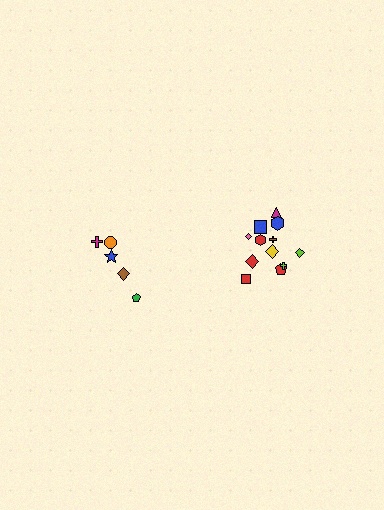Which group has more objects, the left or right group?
The right group.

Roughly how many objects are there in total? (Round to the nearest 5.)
Roughly 15 objects in total.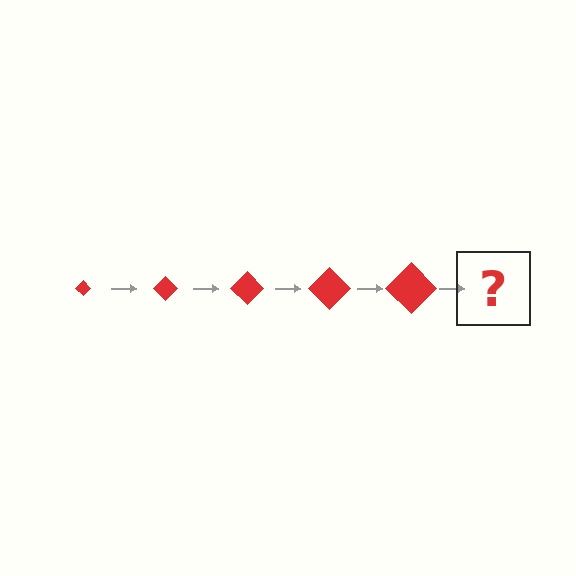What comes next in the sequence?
The next element should be a red diamond, larger than the previous one.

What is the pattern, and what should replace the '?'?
The pattern is that the diamond gets progressively larger each step. The '?' should be a red diamond, larger than the previous one.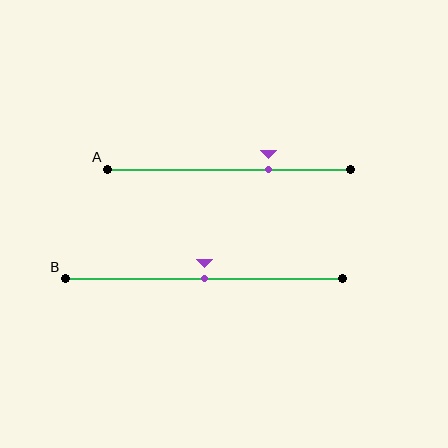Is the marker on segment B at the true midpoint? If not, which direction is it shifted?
Yes, the marker on segment B is at the true midpoint.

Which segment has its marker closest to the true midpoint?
Segment B has its marker closest to the true midpoint.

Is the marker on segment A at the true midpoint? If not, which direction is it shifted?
No, the marker on segment A is shifted to the right by about 16% of the segment length.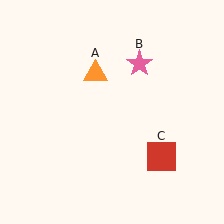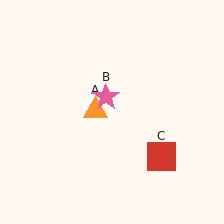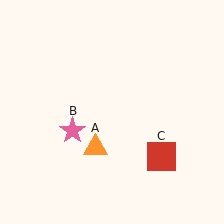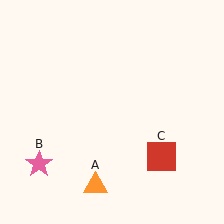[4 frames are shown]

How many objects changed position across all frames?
2 objects changed position: orange triangle (object A), pink star (object B).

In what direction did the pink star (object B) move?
The pink star (object B) moved down and to the left.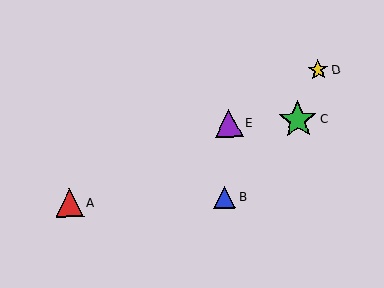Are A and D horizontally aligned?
No, A is at y≈203 and D is at y≈70.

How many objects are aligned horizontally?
2 objects (A, B) are aligned horizontally.